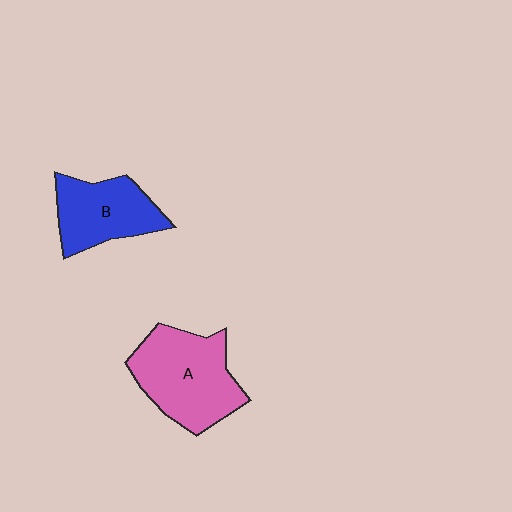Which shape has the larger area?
Shape A (pink).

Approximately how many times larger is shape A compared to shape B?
Approximately 1.4 times.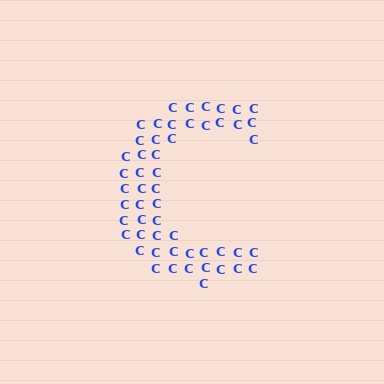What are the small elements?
The small elements are letter C's.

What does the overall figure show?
The overall figure shows the letter C.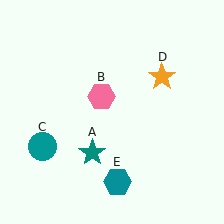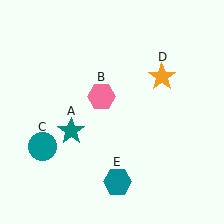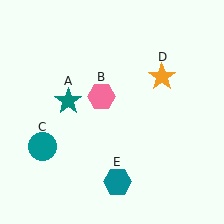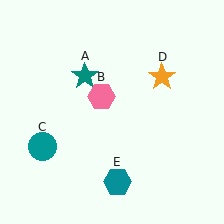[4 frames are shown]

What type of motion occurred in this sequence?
The teal star (object A) rotated clockwise around the center of the scene.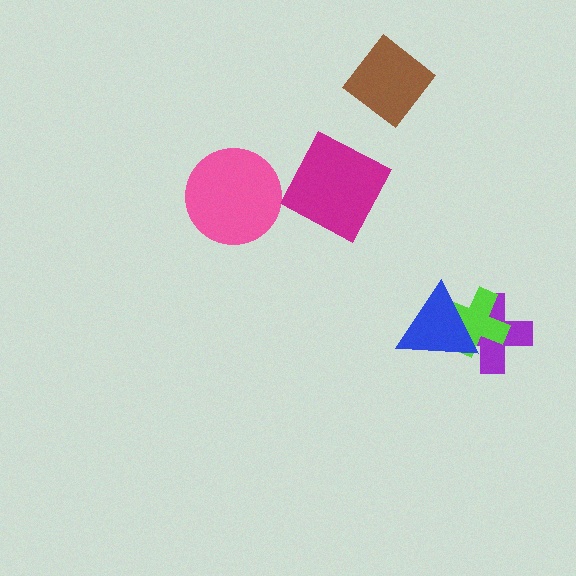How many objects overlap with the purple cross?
2 objects overlap with the purple cross.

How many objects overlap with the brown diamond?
0 objects overlap with the brown diamond.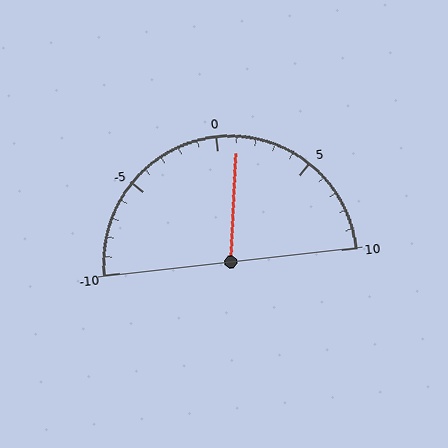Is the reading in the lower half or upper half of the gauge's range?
The reading is in the upper half of the range (-10 to 10).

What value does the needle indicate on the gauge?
The needle indicates approximately 1.